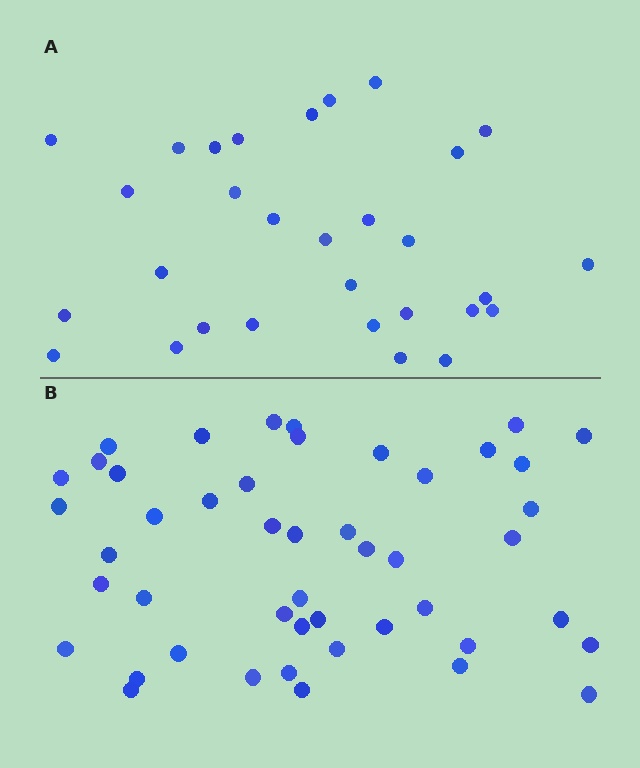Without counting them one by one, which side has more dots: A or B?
Region B (the bottom region) has more dots.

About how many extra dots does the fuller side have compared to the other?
Region B has approximately 15 more dots than region A.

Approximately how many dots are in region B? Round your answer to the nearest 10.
About 50 dots. (The exact count is 47, which rounds to 50.)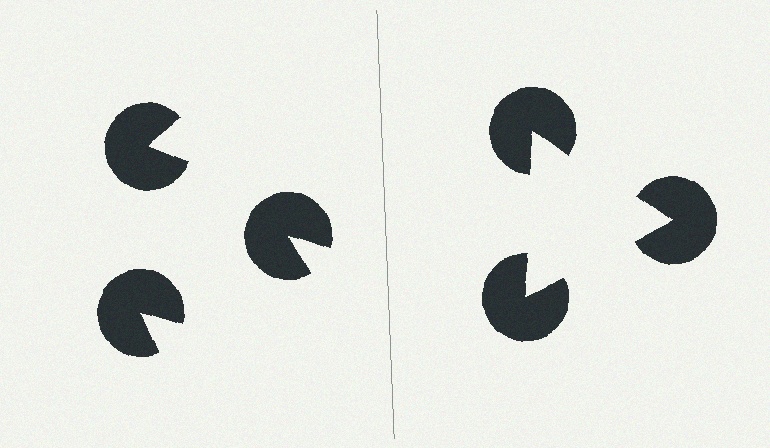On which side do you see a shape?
An illusory triangle appears on the right side. On the left side the wedge cuts are rotated, so no coherent shape forms.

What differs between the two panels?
The pac-man discs are positioned identically on both sides; only the wedge orientations differ. On the right they align to a triangle; on the left they are misaligned.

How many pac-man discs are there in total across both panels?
6 — 3 on each side.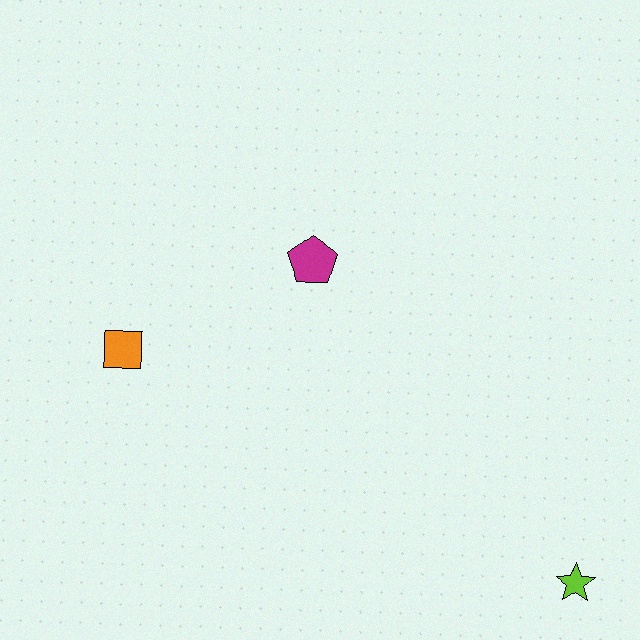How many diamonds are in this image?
There are no diamonds.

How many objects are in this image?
There are 3 objects.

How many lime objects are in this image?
There is 1 lime object.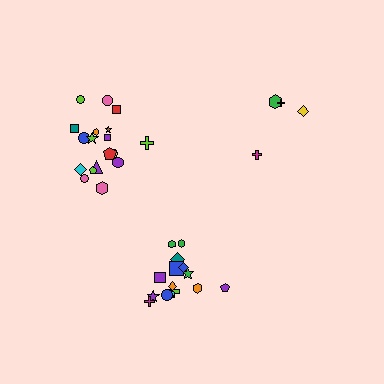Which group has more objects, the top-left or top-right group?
The top-left group.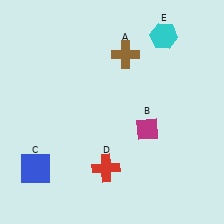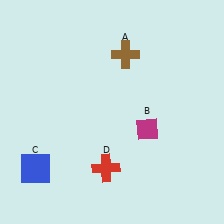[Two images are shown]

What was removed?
The cyan hexagon (E) was removed in Image 2.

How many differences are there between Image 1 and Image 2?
There is 1 difference between the two images.